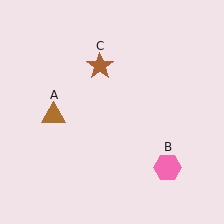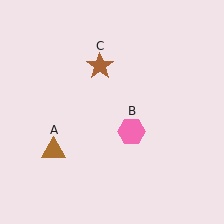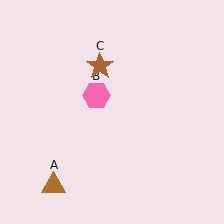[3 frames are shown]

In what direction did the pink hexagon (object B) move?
The pink hexagon (object B) moved up and to the left.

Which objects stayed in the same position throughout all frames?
Brown star (object C) remained stationary.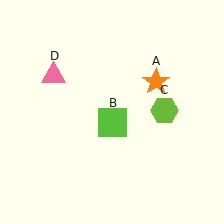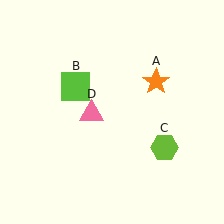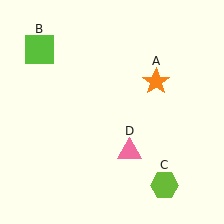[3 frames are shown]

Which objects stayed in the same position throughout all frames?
Orange star (object A) remained stationary.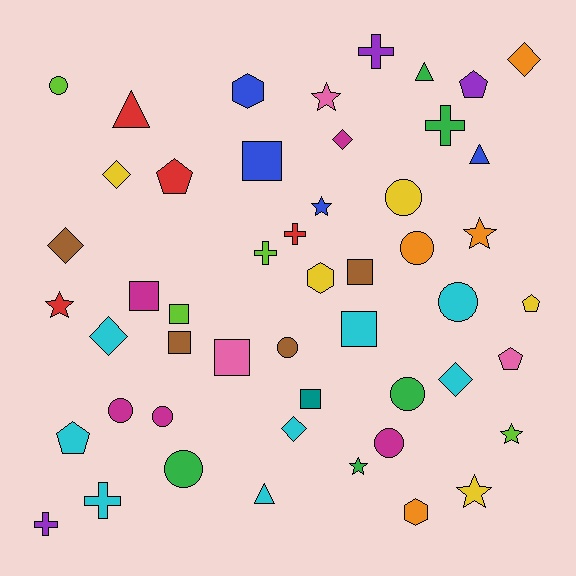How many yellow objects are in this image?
There are 5 yellow objects.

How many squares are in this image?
There are 8 squares.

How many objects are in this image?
There are 50 objects.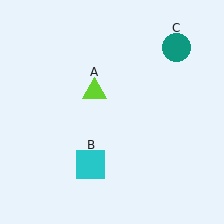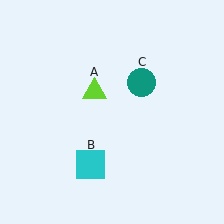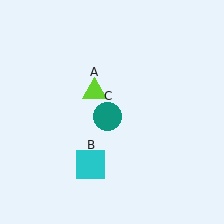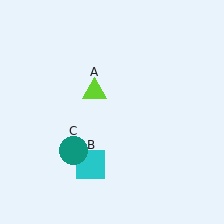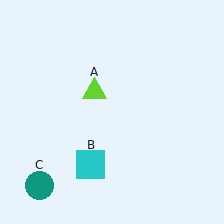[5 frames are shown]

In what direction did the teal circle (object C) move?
The teal circle (object C) moved down and to the left.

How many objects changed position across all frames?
1 object changed position: teal circle (object C).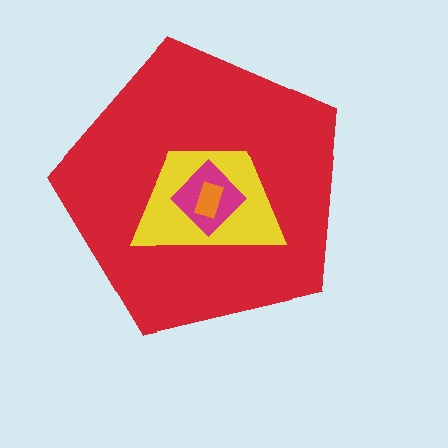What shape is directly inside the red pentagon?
The yellow trapezoid.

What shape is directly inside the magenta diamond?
The orange rectangle.